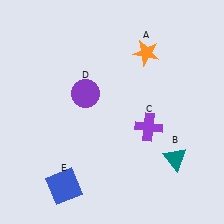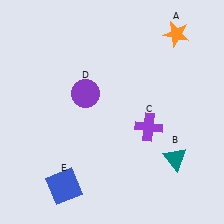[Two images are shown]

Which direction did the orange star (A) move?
The orange star (A) moved right.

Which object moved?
The orange star (A) moved right.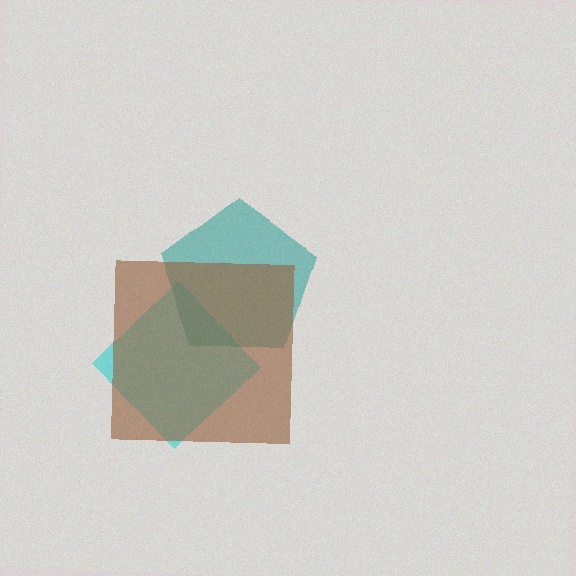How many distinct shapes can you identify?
There are 3 distinct shapes: a cyan diamond, a teal pentagon, a brown square.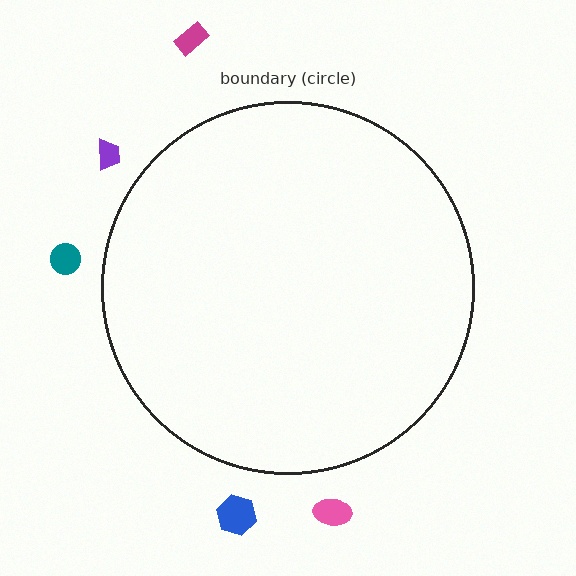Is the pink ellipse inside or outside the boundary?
Outside.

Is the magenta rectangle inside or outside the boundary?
Outside.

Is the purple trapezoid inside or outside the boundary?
Outside.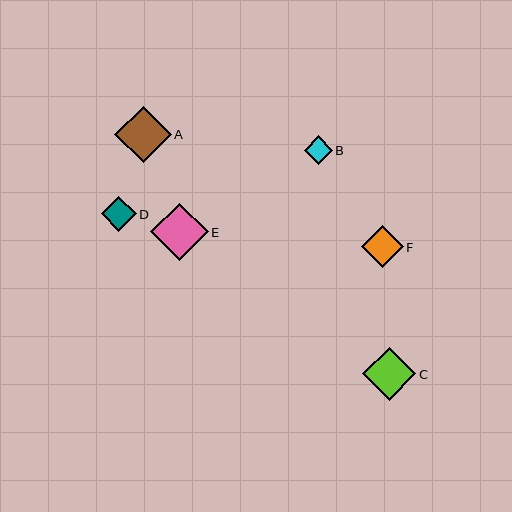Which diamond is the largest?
Diamond E is the largest with a size of approximately 57 pixels.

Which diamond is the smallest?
Diamond B is the smallest with a size of approximately 28 pixels.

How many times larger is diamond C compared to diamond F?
Diamond C is approximately 1.3 times the size of diamond F.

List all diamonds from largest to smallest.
From largest to smallest: E, A, C, F, D, B.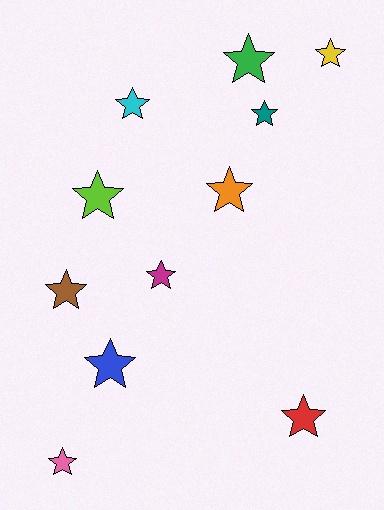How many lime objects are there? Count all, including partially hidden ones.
There is 1 lime object.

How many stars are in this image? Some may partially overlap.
There are 11 stars.